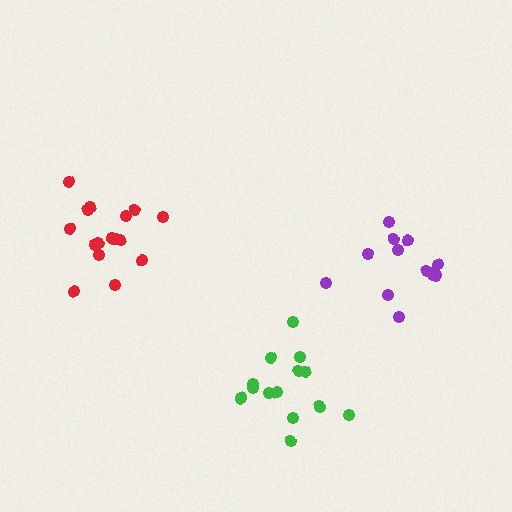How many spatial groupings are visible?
There are 3 spatial groupings.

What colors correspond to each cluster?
The clusters are colored: purple, red, green.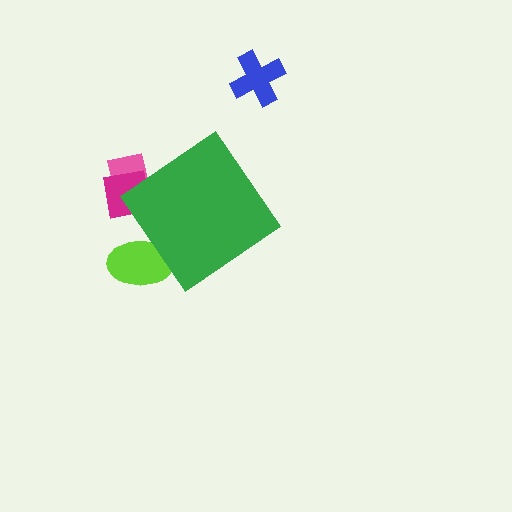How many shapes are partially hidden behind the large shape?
3 shapes are partially hidden.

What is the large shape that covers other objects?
A green diamond.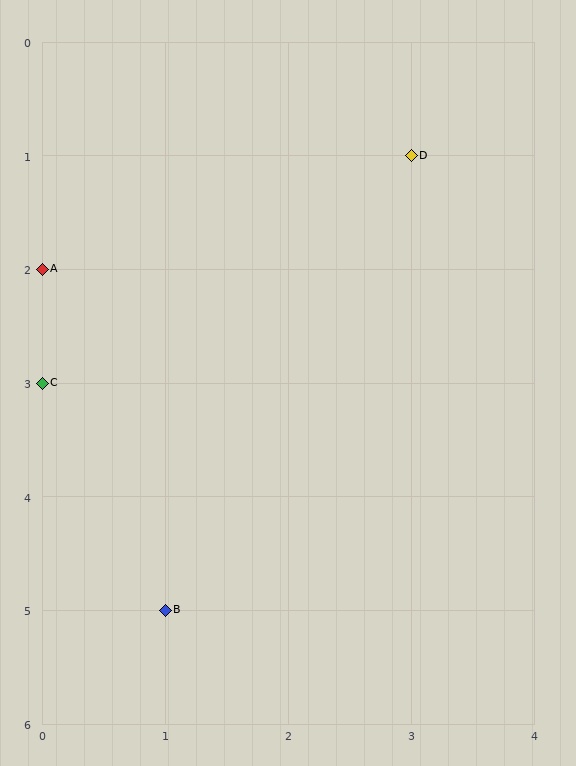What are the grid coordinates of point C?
Point C is at grid coordinates (0, 3).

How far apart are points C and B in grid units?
Points C and B are 1 column and 2 rows apart (about 2.2 grid units diagonally).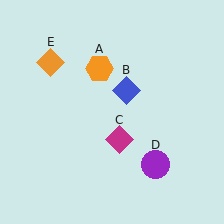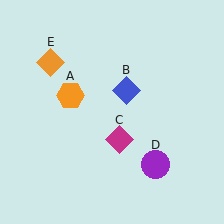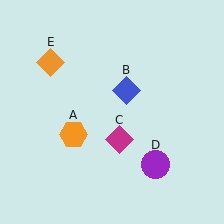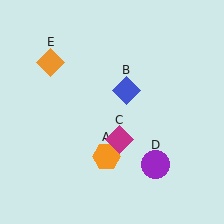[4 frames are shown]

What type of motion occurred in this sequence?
The orange hexagon (object A) rotated counterclockwise around the center of the scene.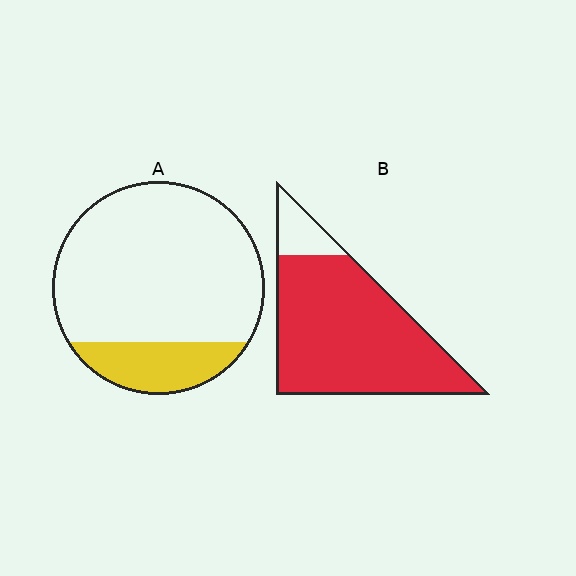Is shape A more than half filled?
No.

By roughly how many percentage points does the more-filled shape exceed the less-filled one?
By roughly 70 percentage points (B over A).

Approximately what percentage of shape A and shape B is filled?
A is approximately 20% and B is approximately 90%.